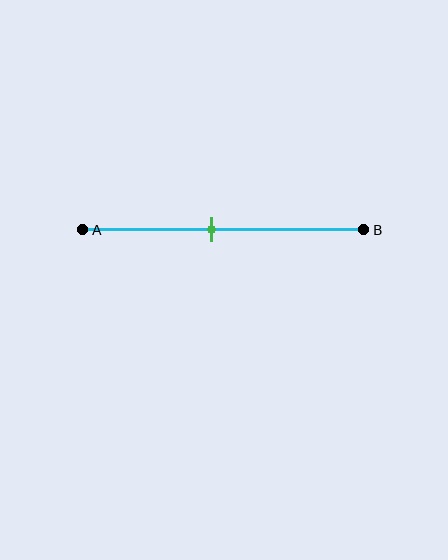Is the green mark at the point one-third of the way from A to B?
No, the mark is at about 45% from A, not at the 33% one-third point.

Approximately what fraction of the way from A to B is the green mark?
The green mark is approximately 45% of the way from A to B.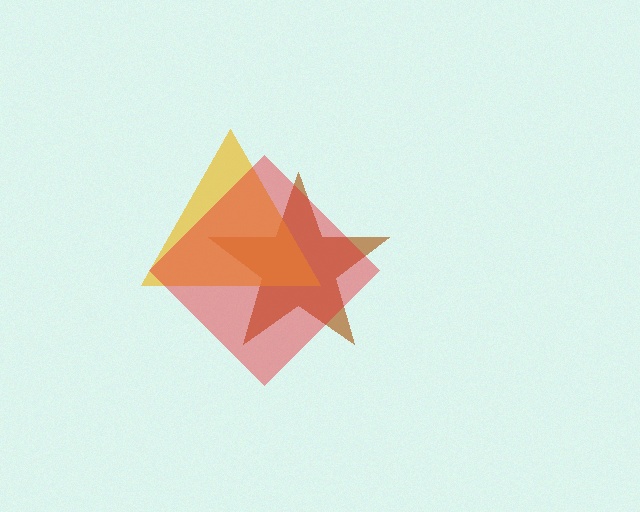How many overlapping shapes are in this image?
There are 3 overlapping shapes in the image.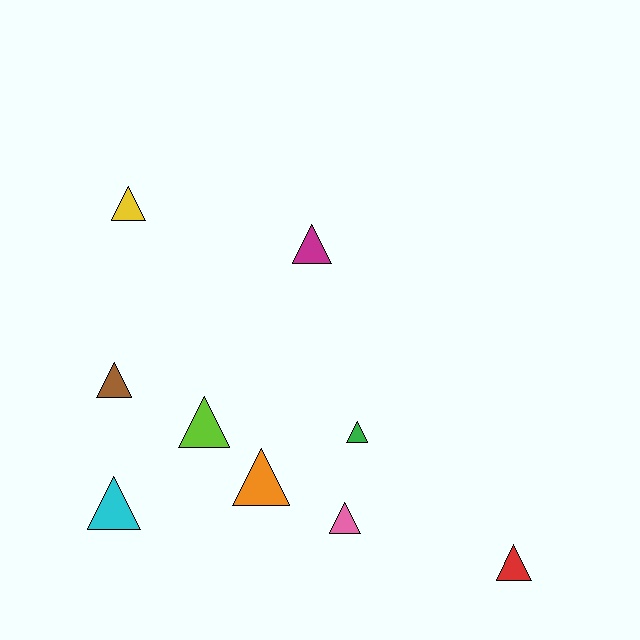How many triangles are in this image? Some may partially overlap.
There are 9 triangles.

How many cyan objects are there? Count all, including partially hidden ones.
There is 1 cyan object.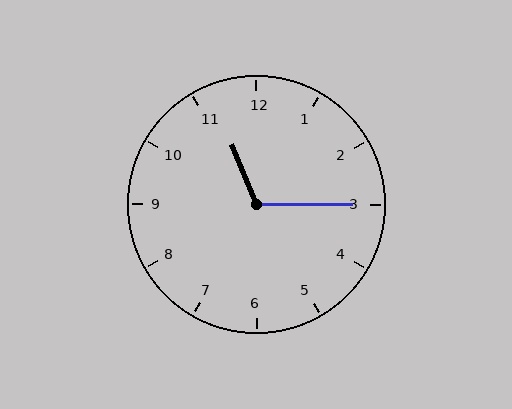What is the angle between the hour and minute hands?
Approximately 112 degrees.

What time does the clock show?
11:15.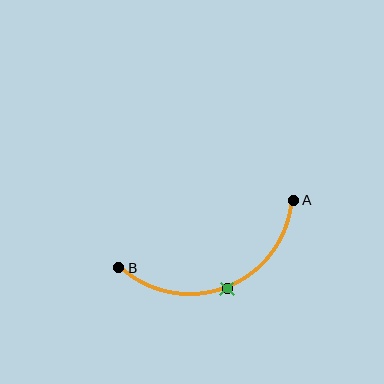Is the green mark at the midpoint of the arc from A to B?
Yes. The green mark lies on the arc at equal arc-length from both A and B — it is the arc midpoint.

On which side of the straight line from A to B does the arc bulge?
The arc bulges below the straight line connecting A and B.